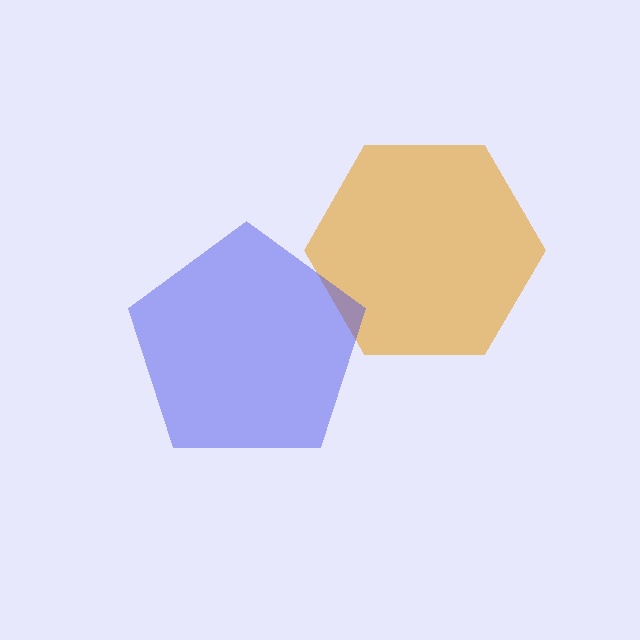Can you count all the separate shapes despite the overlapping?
Yes, there are 2 separate shapes.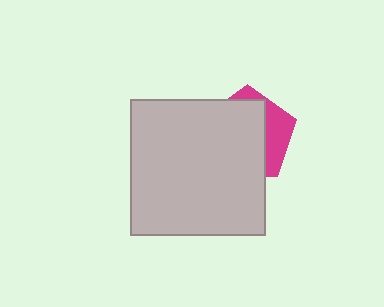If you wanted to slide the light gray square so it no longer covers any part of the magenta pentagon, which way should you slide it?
Slide it toward the lower-left — that is the most direct way to separate the two shapes.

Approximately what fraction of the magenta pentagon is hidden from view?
Roughly 69% of the magenta pentagon is hidden behind the light gray square.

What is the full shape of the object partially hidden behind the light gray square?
The partially hidden object is a magenta pentagon.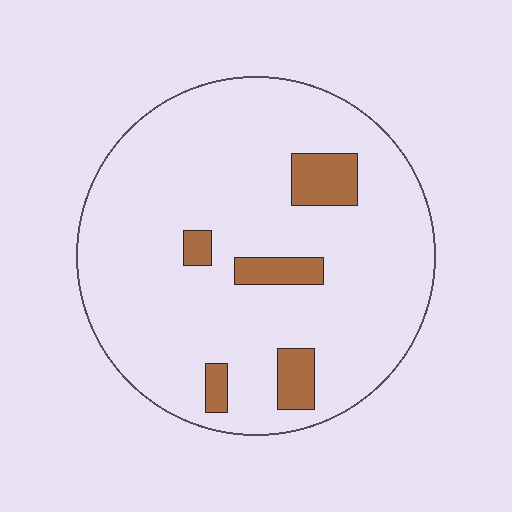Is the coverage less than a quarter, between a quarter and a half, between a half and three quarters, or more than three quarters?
Less than a quarter.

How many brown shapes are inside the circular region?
5.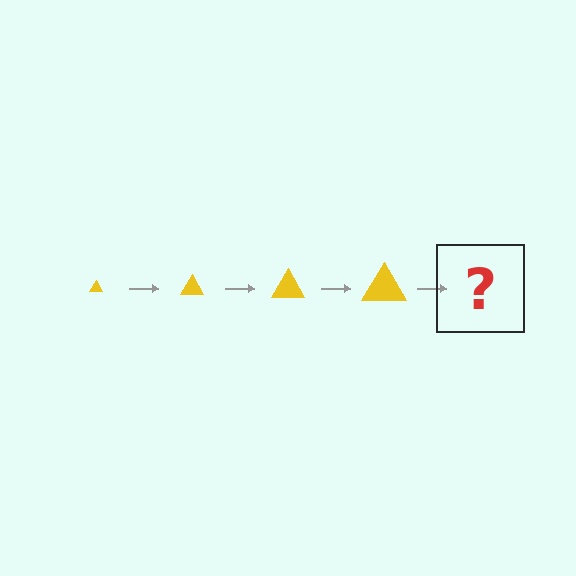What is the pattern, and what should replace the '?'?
The pattern is that the triangle gets progressively larger each step. The '?' should be a yellow triangle, larger than the previous one.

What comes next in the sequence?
The next element should be a yellow triangle, larger than the previous one.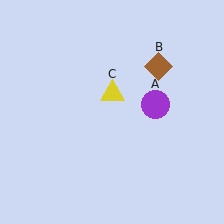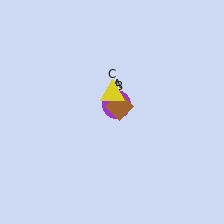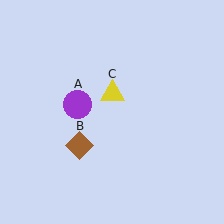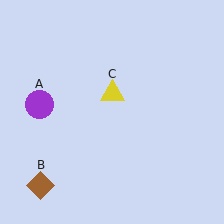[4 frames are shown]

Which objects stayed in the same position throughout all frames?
Yellow triangle (object C) remained stationary.